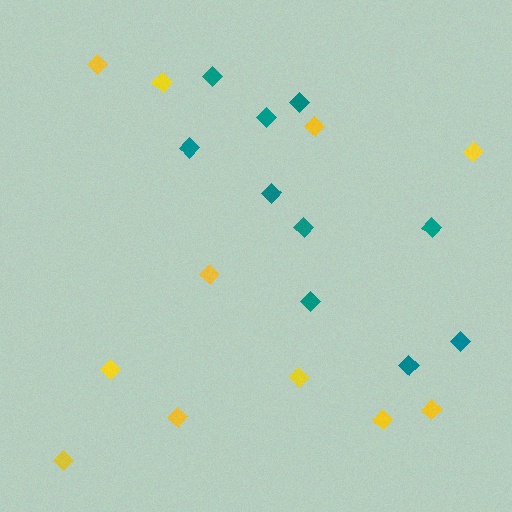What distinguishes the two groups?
There are 2 groups: one group of yellow diamonds (11) and one group of teal diamonds (10).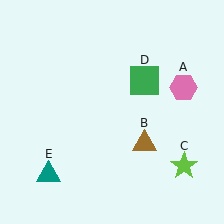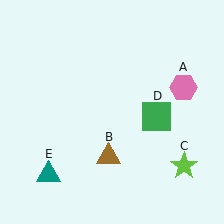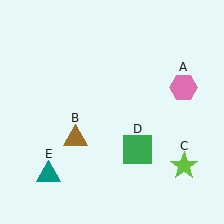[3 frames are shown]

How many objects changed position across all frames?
2 objects changed position: brown triangle (object B), green square (object D).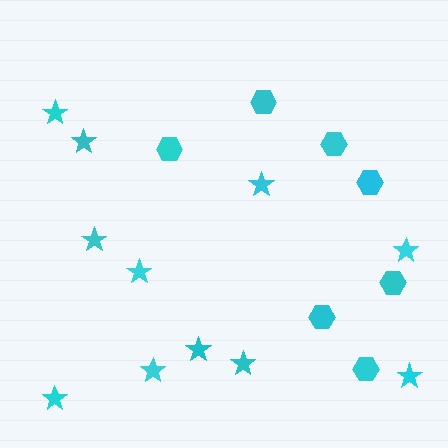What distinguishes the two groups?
There are 2 groups: one group of hexagons (7) and one group of stars (11).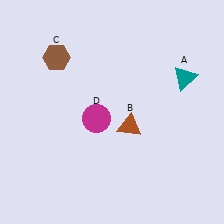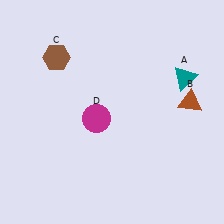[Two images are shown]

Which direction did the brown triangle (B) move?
The brown triangle (B) moved right.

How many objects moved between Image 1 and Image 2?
1 object moved between the two images.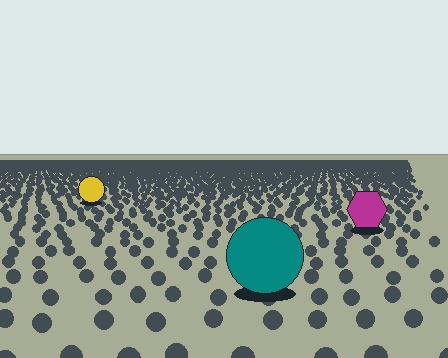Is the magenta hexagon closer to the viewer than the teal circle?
No. The teal circle is closer — you can tell from the texture gradient: the ground texture is coarser near it.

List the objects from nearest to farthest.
From nearest to farthest: the teal circle, the magenta hexagon, the yellow circle.